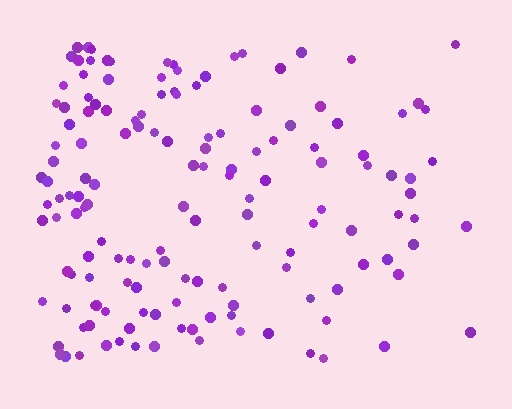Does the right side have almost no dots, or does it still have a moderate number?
Still a moderate number, just noticeably fewer than the left.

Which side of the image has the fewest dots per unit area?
The right.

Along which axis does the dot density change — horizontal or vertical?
Horizontal.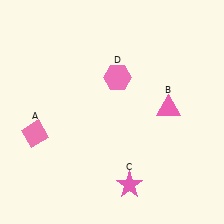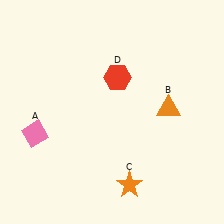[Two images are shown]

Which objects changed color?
B changed from pink to orange. C changed from pink to orange. D changed from pink to red.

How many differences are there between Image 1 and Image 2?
There are 3 differences between the two images.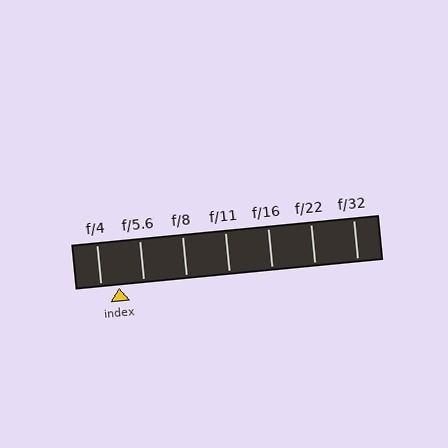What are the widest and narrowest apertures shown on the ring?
The widest aperture shown is f/4 and the narrowest is f/32.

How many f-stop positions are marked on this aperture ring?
There are 7 f-stop positions marked.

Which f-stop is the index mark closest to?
The index mark is closest to f/4.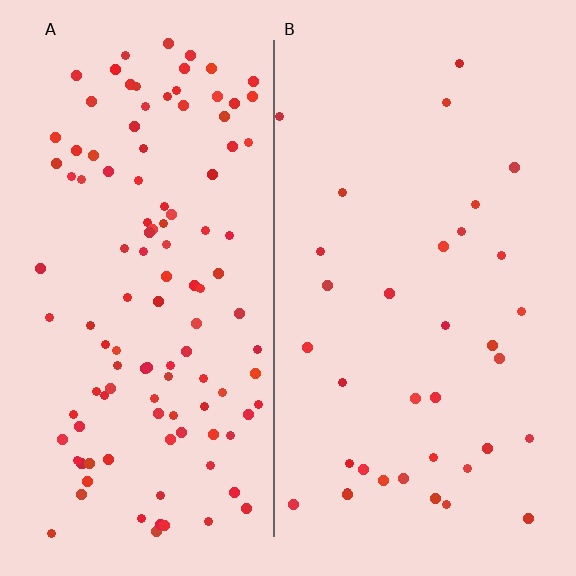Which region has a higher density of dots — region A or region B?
A (the left).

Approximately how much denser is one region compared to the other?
Approximately 3.3× — region A over region B.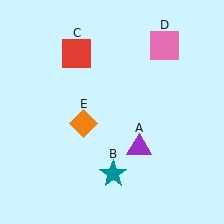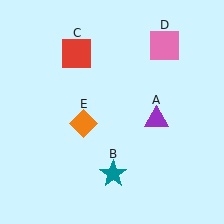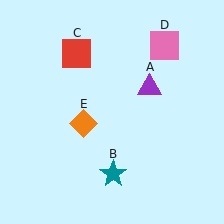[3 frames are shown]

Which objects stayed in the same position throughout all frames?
Teal star (object B) and red square (object C) and pink square (object D) and orange diamond (object E) remained stationary.